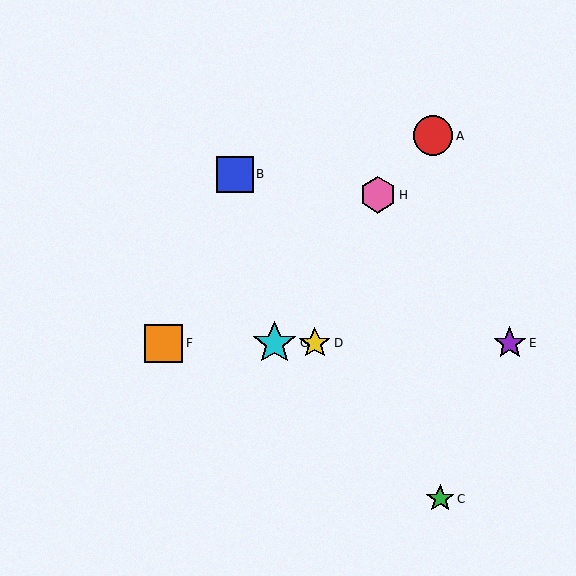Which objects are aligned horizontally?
Objects D, E, F, G are aligned horizontally.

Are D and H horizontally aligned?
No, D is at y≈343 and H is at y≈195.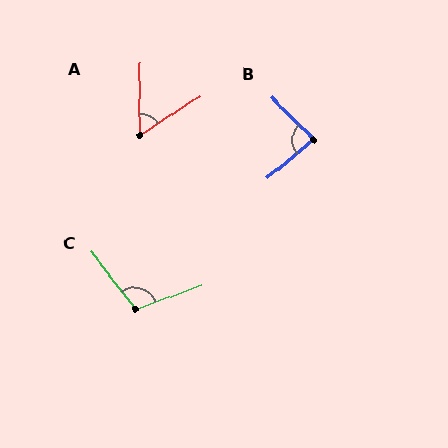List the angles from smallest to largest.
A (57°), B (85°), C (108°).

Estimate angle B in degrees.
Approximately 85 degrees.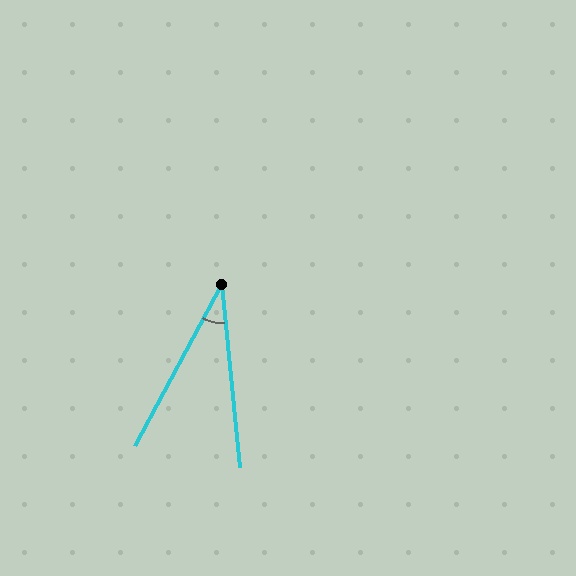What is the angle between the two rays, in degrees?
Approximately 34 degrees.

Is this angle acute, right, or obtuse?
It is acute.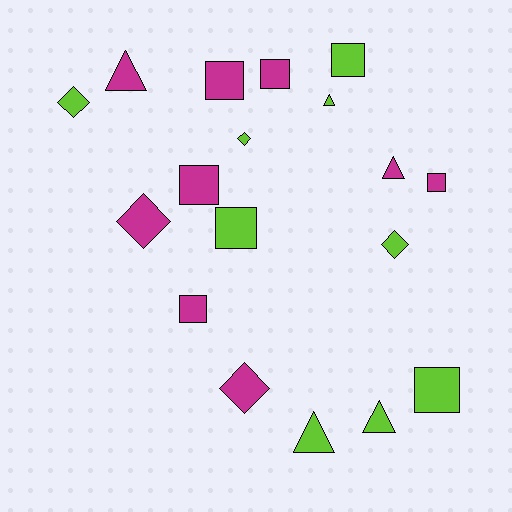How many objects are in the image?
There are 18 objects.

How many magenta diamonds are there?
There are 2 magenta diamonds.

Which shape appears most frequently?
Square, with 8 objects.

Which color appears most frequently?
Lime, with 9 objects.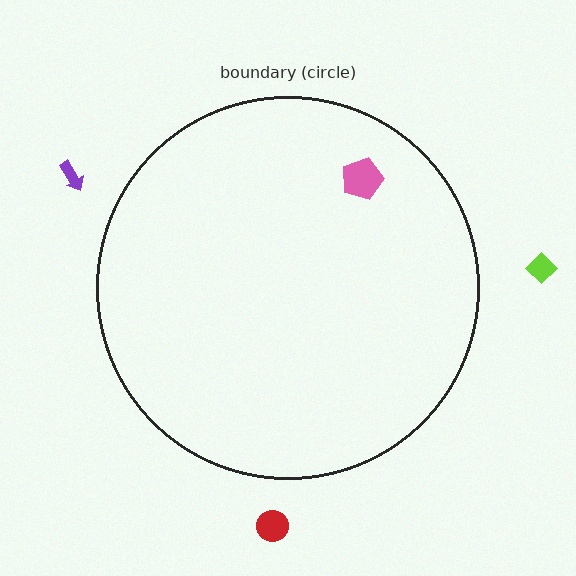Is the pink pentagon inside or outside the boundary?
Inside.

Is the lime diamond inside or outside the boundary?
Outside.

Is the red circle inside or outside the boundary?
Outside.